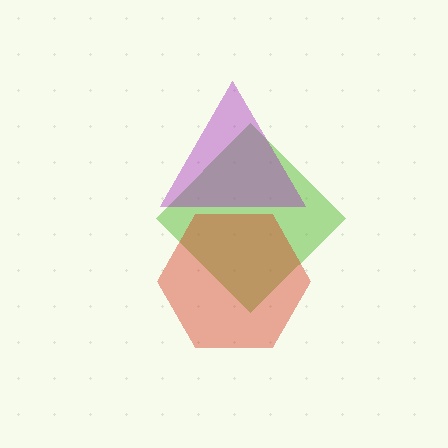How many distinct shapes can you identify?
There are 3 distinct shapes: a lime diamond, a red hexagon, a purple triangle.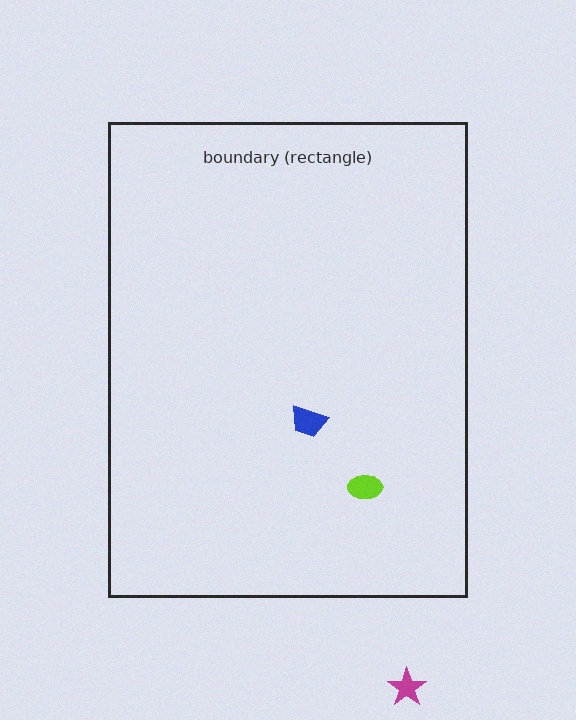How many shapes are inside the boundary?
2 inside, 1 outside.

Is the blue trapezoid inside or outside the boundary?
Inside.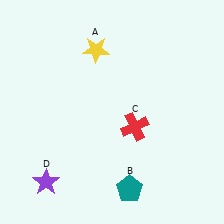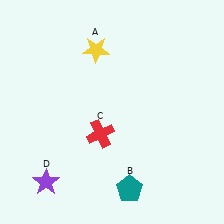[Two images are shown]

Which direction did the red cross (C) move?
The red cross (C) moved left.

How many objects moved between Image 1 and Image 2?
1 object moved between the two images.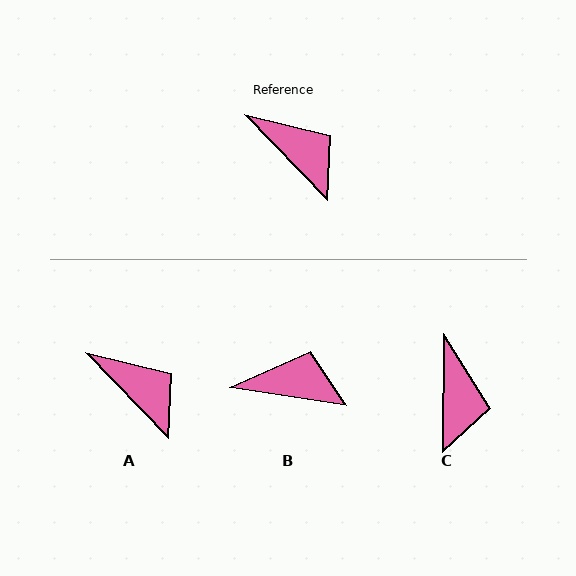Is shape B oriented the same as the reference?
No, it is off by about 38 degrees.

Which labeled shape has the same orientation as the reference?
A.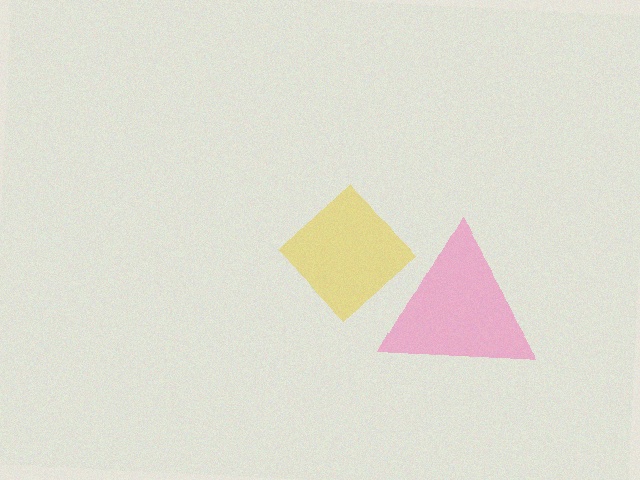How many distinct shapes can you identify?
There are 2 distinct shapes: a pink triangle, a yellow diamond.